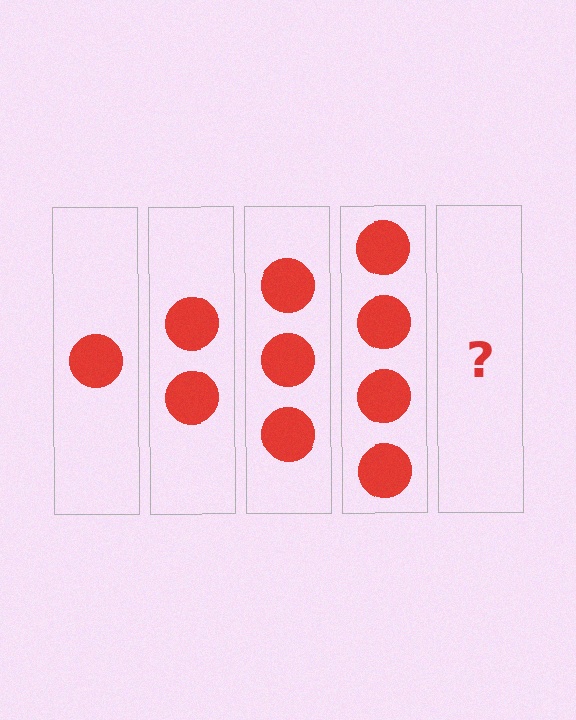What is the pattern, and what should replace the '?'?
The pattern is that each step adds one more circle. The '?' should be 5 circles.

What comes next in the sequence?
The next element should be 5 circles.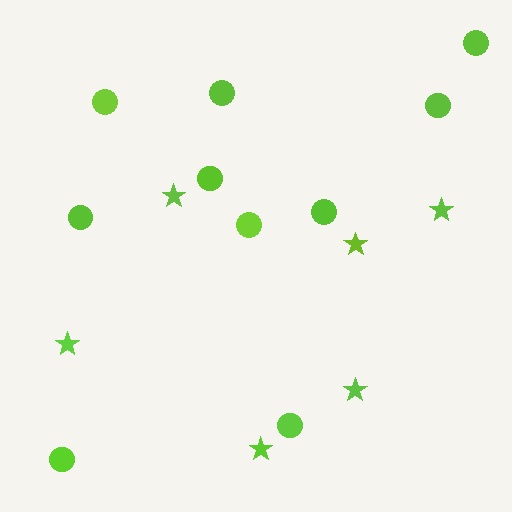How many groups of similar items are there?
There are 2 groups: one group of stars (6) and one group of circles (10).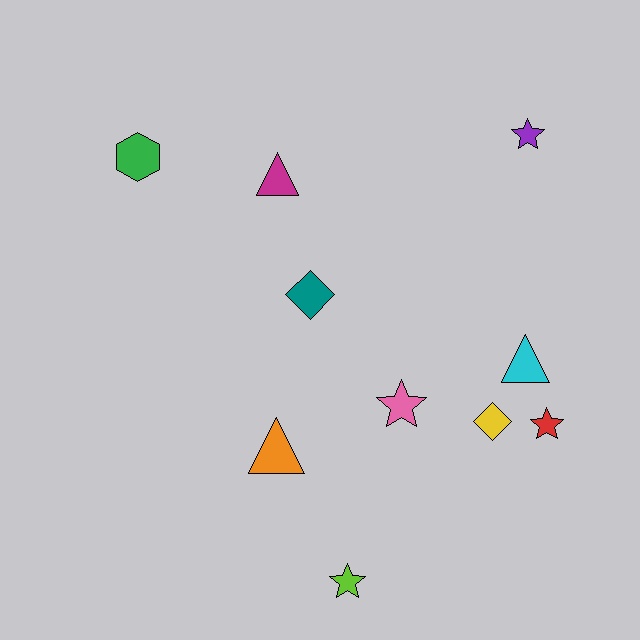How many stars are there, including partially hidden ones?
There are 4 stars.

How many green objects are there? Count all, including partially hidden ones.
There is 1 green object.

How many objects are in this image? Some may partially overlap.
There are 10 objects.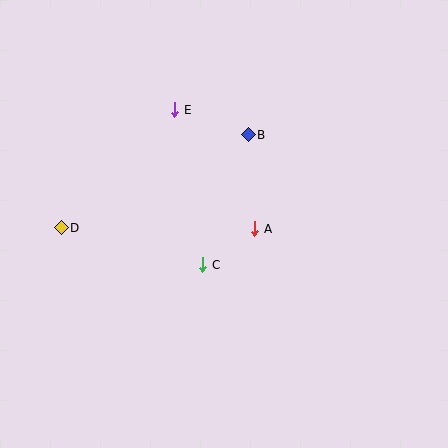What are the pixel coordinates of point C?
Point C is at (203, 265).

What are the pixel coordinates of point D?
Point D is at (61, 228).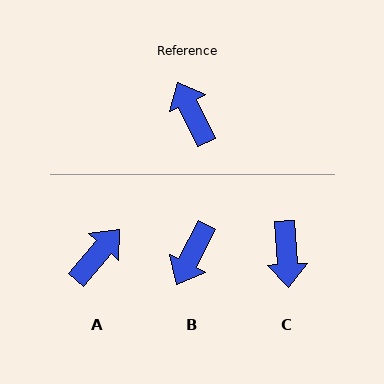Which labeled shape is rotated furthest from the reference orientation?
C, about 158 degrees away.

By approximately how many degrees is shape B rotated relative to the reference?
Approximately 128 degrees counter-clockwise.